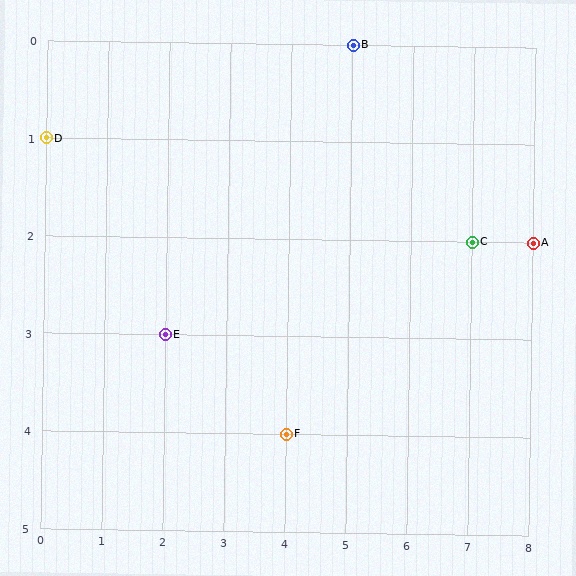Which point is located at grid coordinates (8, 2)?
Point A is at (8, 2).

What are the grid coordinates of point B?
Point B is at grid coordinates (5, 0).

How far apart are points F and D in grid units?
Points F and D are 4 columns and 3 rows apart (about 5.0 grid units diagonally).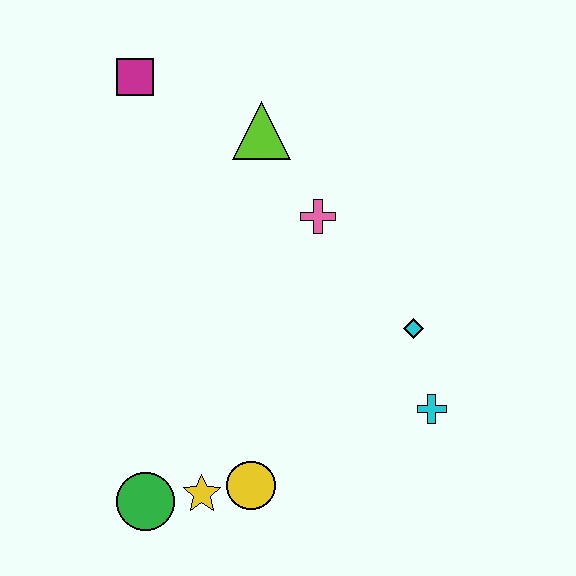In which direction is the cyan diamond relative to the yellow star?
The cyan diamond is to the right of the yellow star.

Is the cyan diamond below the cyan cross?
No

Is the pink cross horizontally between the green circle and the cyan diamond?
Yes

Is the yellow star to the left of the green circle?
No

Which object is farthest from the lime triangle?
The green circle is farthest from the lime triangle.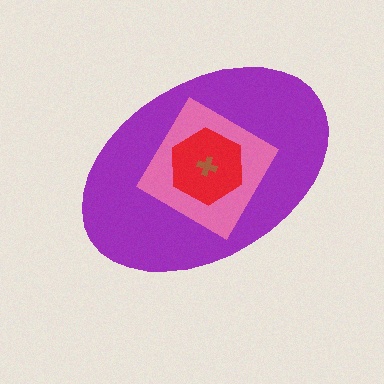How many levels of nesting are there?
4.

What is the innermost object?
The brown cross.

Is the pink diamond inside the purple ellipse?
Yes.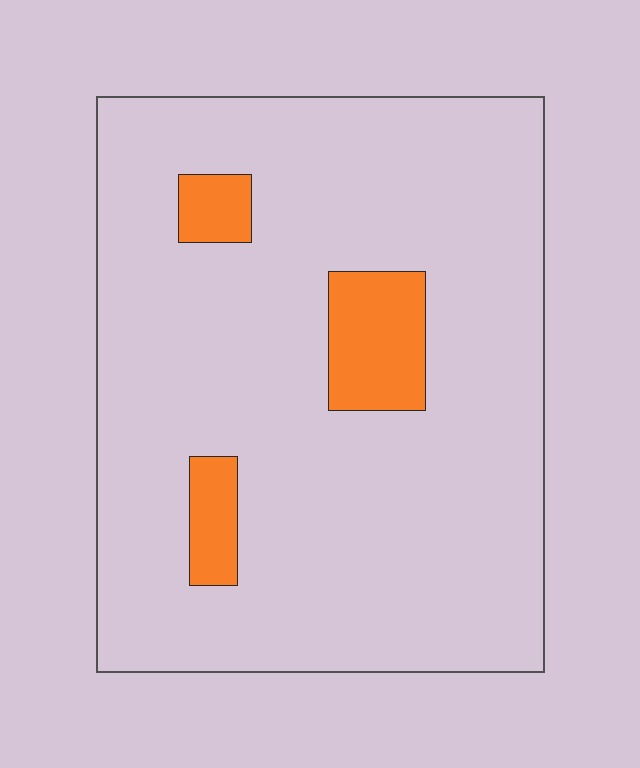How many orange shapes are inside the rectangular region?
3.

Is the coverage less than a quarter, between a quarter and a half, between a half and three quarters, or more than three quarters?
Less than a quarter.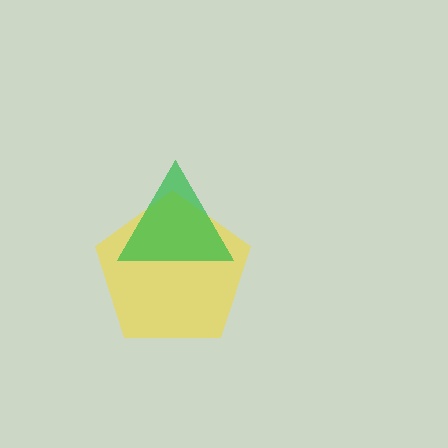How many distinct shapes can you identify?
There are 2 distinct shapes: a yellow pentagon, a green triangle.